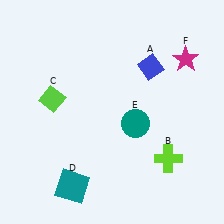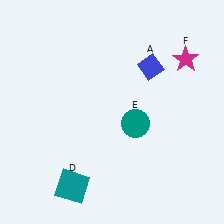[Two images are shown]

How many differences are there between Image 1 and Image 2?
There are 2 differences between the two images.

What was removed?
The lime diamond (C), the lime cross (B) were removed in Image 2.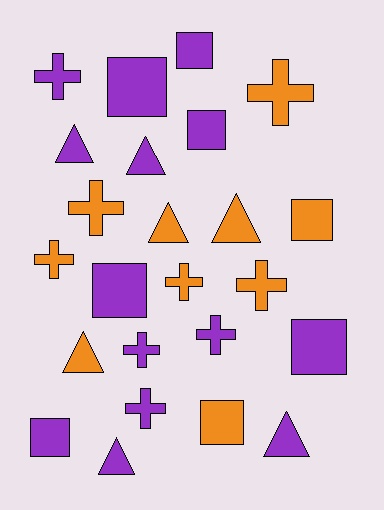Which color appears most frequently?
Purple, with 14 objects.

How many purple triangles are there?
There are 4 purple triangles.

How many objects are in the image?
There are 24 objects.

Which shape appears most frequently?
Cross, with 9 objects.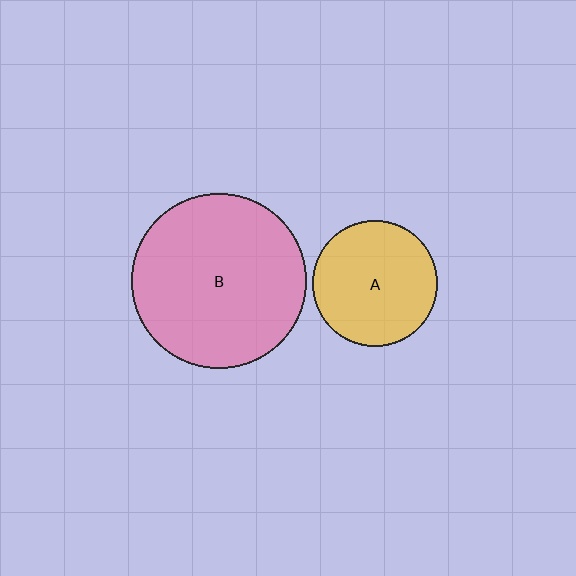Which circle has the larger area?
Circle B (pink).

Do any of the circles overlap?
No, none of the circles overlap.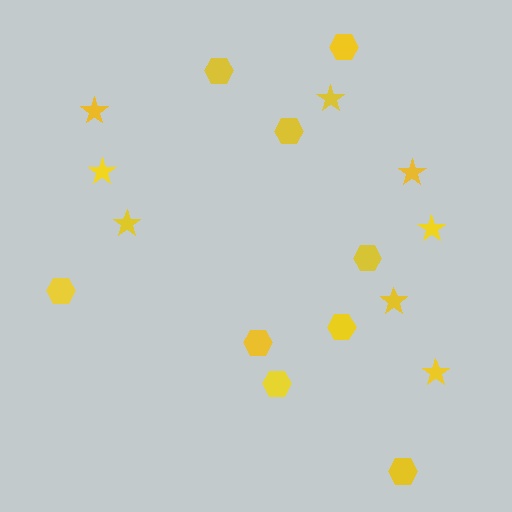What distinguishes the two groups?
There are 2 groups: one group of stars (8) and one group of hexagons (9).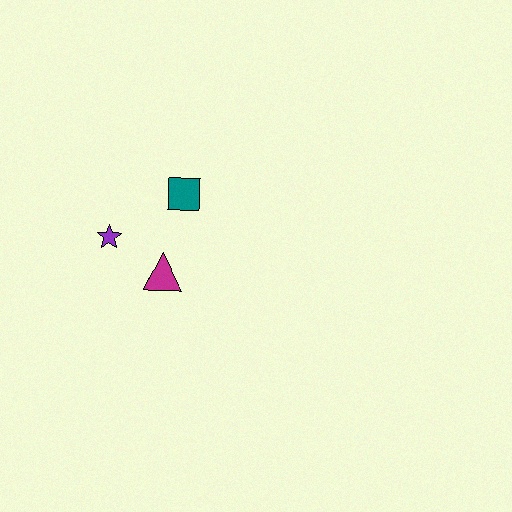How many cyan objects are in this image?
There are no cyan objects.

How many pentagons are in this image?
There are no pentagons.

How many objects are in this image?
There are 3 objects.